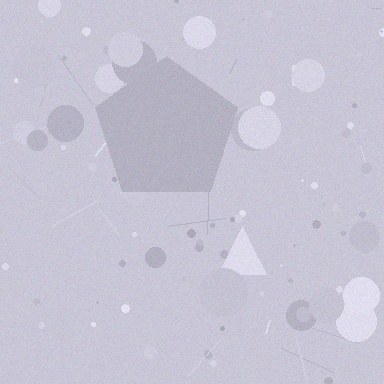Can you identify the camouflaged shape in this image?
The camouflaged shape is a pentagon.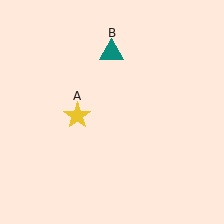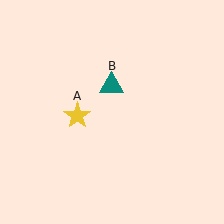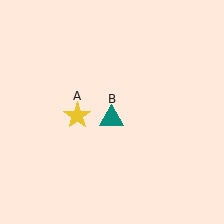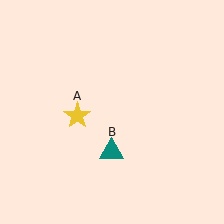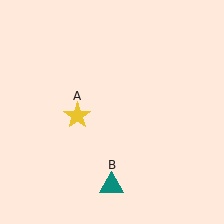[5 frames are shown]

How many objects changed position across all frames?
1 object changed position: teal triangle (object B).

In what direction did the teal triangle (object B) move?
The teal triangle (object B) moved down.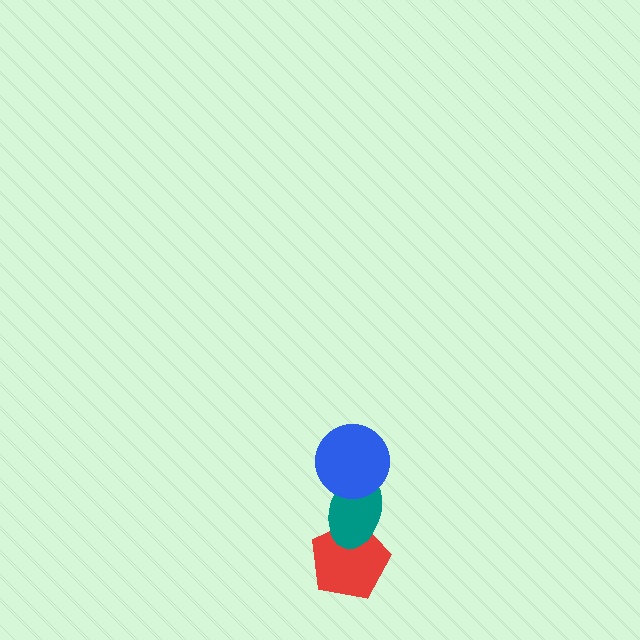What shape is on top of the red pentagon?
The teal ellipse is on top of the red pentagon.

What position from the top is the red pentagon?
The red pentagon is 3rd from the top.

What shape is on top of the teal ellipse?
The blue circle is on top of the teal ellipse.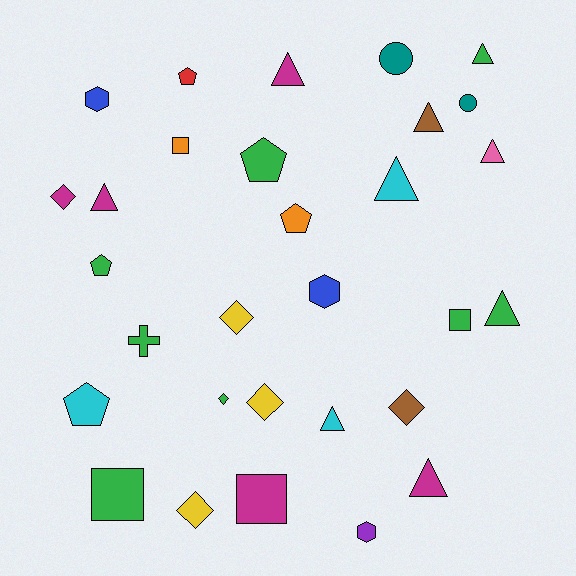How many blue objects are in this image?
There are 2 blue objects.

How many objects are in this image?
There are 30 objects.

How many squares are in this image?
There are 4 squares.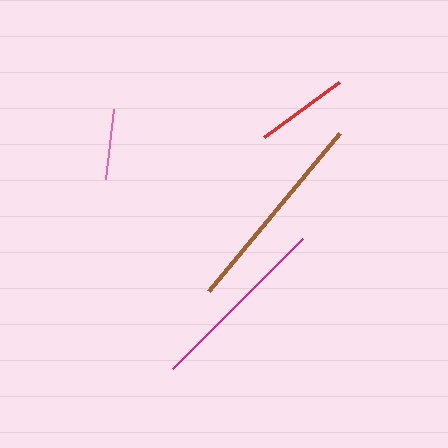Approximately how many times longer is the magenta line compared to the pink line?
The magenta line is approximately 2.6 times the length of the pink line.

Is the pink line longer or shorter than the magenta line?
The magenta line is longer than the pink line.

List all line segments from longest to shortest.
From longest to shortest: brown, magenta, red, pink.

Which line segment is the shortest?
The pink line is the shortest at approximately 70 pixels.